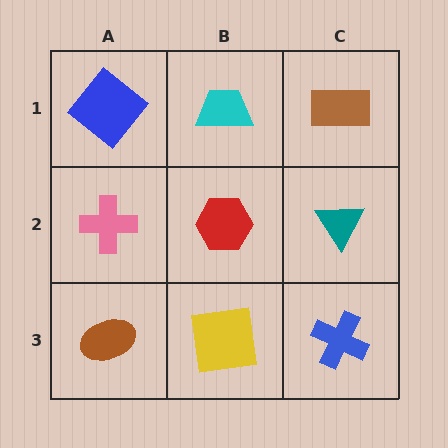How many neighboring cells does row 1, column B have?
3.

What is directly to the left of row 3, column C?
A yellow square.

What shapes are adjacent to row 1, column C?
A teal triangle (row 2, column C), a cyan trapezoid (row 1, column B).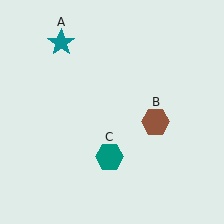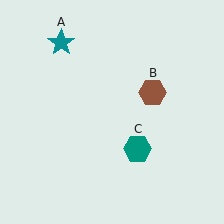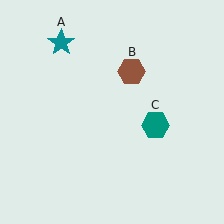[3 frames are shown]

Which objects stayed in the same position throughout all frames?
Teal star (object A) remained stationary.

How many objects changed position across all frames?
2 objects changed position: brown hexagon (object B), teal hexagon (object C).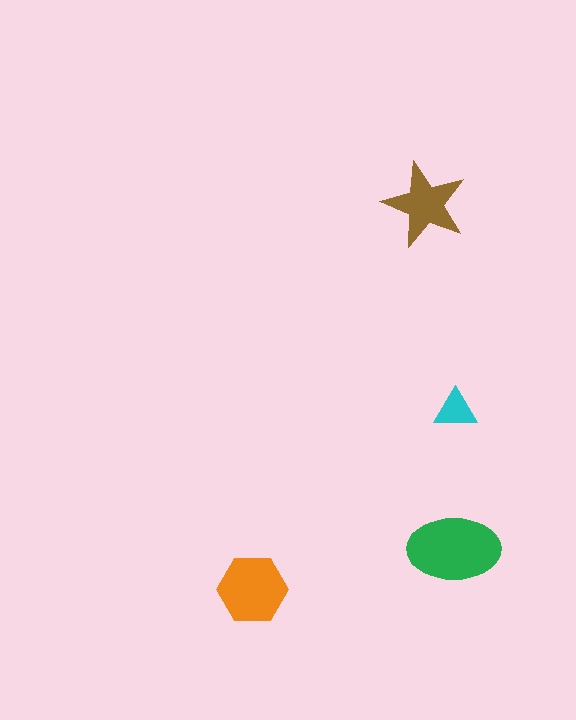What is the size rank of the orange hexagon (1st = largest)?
2nd.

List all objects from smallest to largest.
The cyan triangle, the brown star, the orange hexagon, the green ellipse.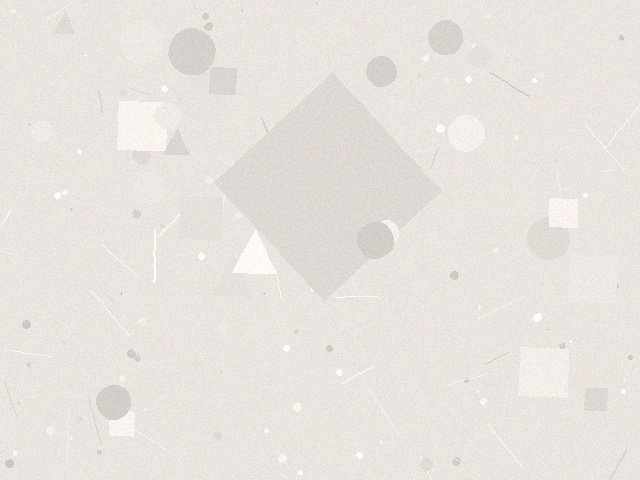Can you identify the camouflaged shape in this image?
The camouflaged shape is a diamond.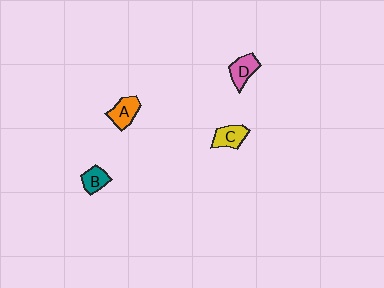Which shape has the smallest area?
Shape B (teal).